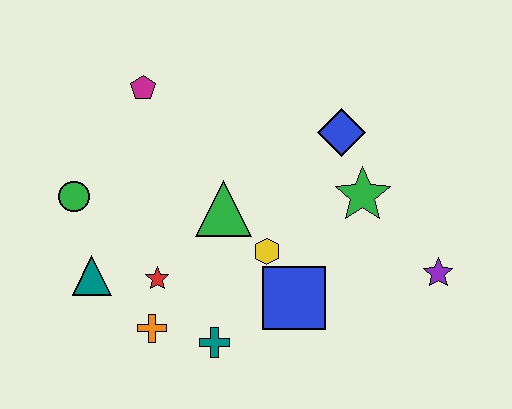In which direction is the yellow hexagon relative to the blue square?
The yellow hexagon is above the blue square.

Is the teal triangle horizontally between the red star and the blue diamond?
No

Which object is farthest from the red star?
The purple star is farthest from the red star.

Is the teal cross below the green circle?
Yes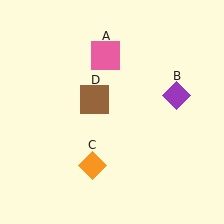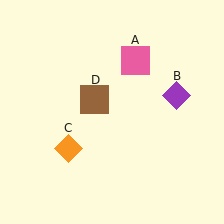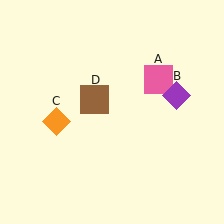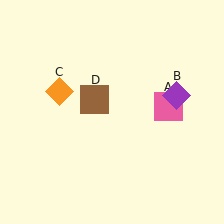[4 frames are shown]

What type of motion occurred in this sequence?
The pink square (object A), orange diamond (object C) rotated clockwise around the center of the scene.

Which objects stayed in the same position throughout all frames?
Purple diamond (object B) and brown square (object D) remained stationary.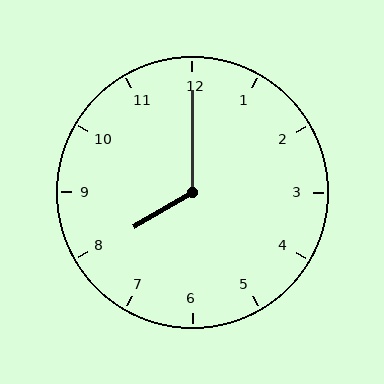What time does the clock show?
8:00.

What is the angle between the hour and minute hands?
Approximately 120 degrees.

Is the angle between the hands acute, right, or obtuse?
It is obtuse.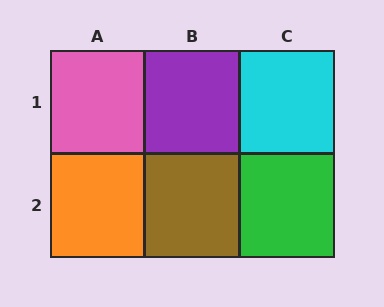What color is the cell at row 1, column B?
Purple.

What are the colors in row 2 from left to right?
Orange, brown, green.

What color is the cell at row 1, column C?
Cyan.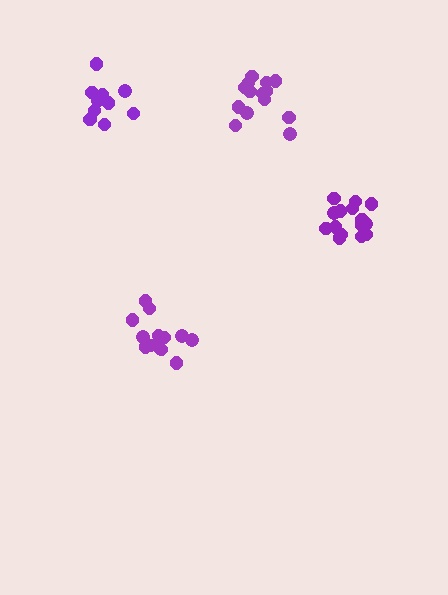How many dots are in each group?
Group 1: 15 dots, Group 2: 10 dots, Group 3: 14 dots, Group 4: 14 dots (53 total).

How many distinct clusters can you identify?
There are 4 distinct clusters.